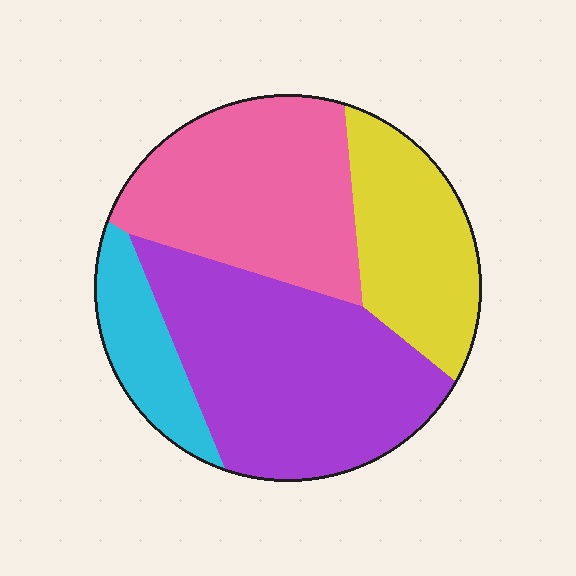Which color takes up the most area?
Purple, at roughly 40%.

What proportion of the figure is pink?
Pink covers around 30% of the figure.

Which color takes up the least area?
Cyan, at roughly 10%.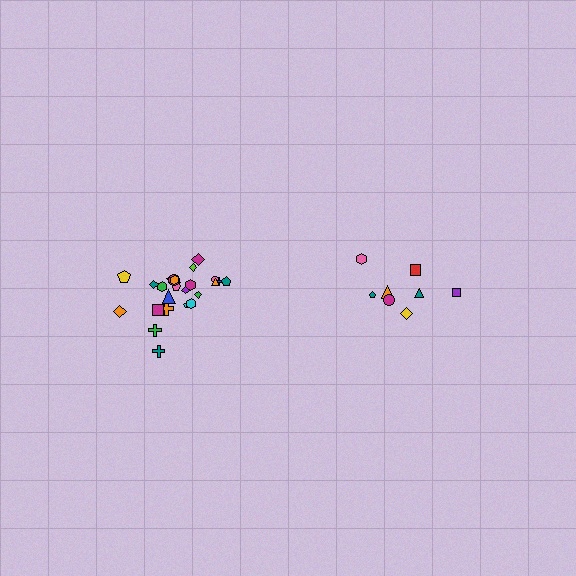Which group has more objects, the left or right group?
The left group.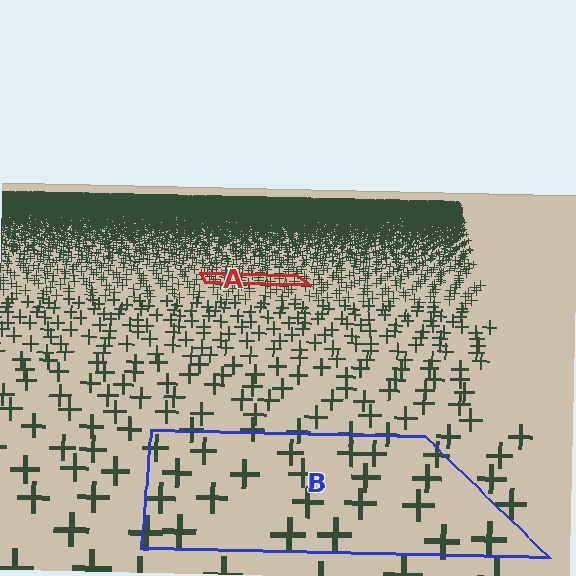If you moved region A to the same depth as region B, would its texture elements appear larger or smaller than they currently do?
They would appear larger. At a closer depth, the same texture elements are projected at a bigger on-screen size.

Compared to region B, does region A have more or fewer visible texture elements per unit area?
Region A has more texture elements per unit area — they are packed more densely because it is farther away.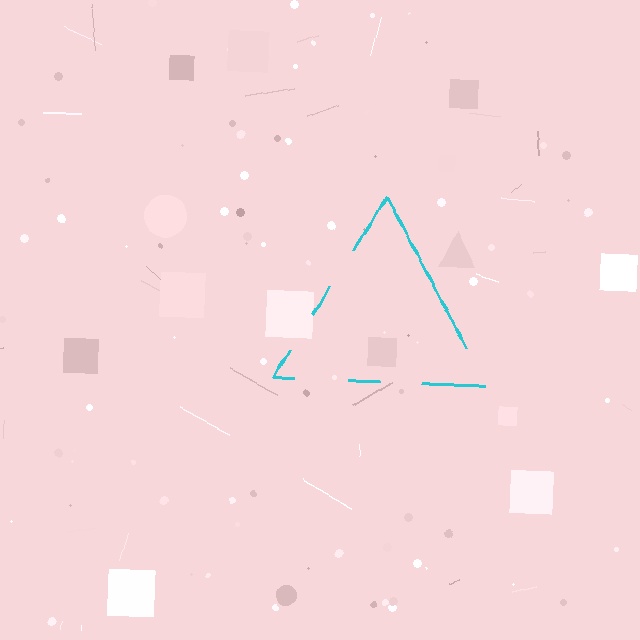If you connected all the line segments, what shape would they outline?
They would outline a triangle.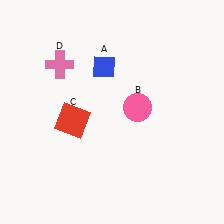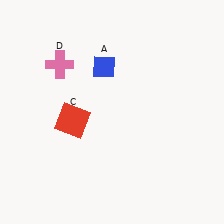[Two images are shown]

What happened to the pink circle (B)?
The pink circle (B) was removed in Image 2. It was in the top-right area of Image 1.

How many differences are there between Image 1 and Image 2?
There is 1 difference between the two images.